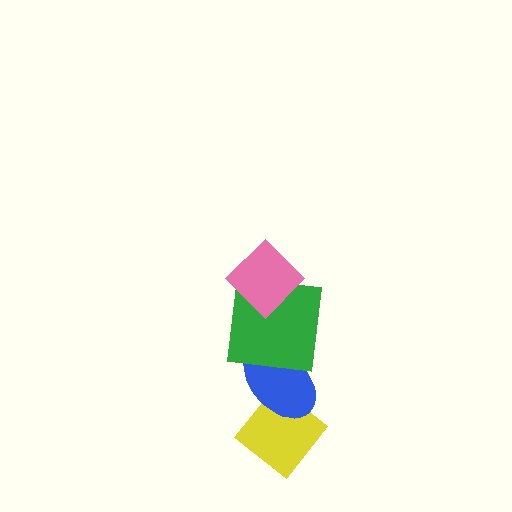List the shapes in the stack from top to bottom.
From top to bottom: the pink diamond, the green square, the blue ellipse, the yellow diamond.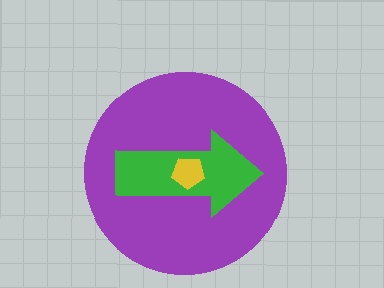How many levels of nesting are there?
3.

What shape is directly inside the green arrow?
The yellow pentagon.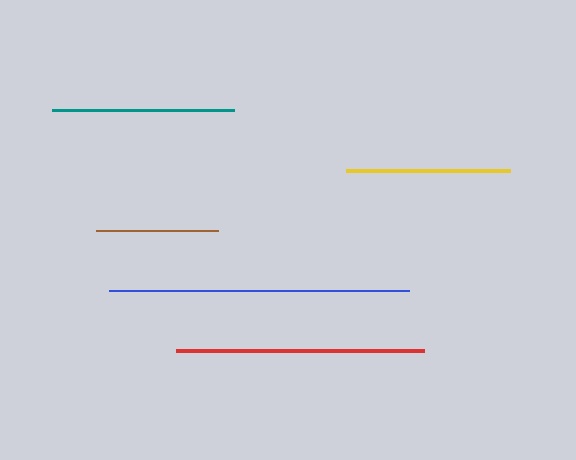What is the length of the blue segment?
The blue segment is approximately 300 pixels long.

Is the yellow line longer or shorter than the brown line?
The yellow line is longer than the brown line.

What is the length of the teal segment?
The teal segment is approximately 182 pixels long.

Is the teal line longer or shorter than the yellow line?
The teal line is longer than the yellow line.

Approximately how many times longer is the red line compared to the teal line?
The red line is approximately 1.4 times the length of the teal line.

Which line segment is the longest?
The blue line is the longest at approximately 300 pixels.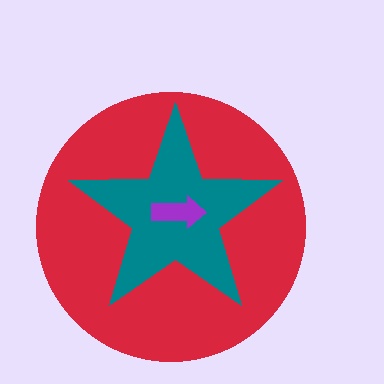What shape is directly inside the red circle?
The teal star.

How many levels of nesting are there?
3.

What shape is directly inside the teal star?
The purple arrow.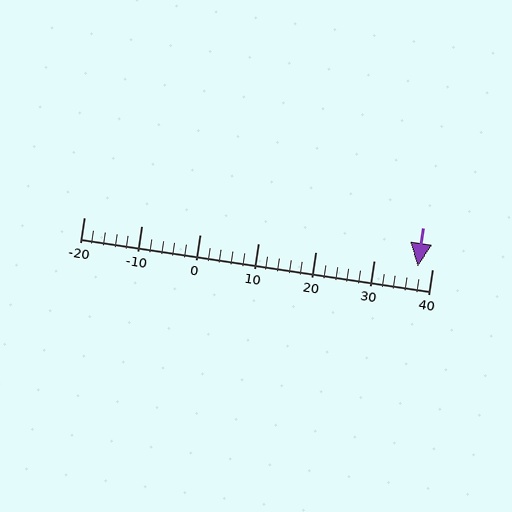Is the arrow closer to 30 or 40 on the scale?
The arrow is closer to 40.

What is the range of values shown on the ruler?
The ruler shows values from -20 to 40.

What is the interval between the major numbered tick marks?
The major tick marks are spaced 10 units apart.